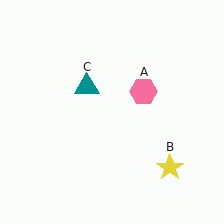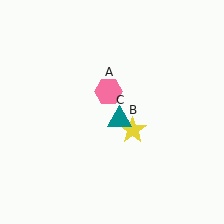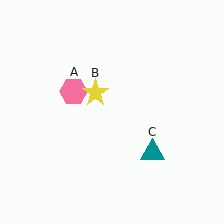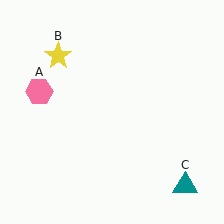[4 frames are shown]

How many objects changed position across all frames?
3 objects changed position: pink hexagon (object A), yellow star (object B), teal triangle (object C).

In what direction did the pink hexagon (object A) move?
The pink hexagon (object A) moved left.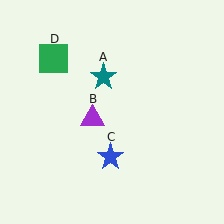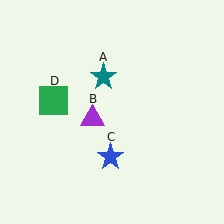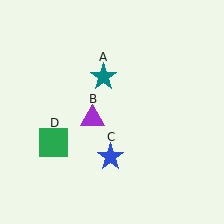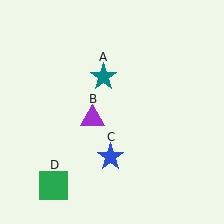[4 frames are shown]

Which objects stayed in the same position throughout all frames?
Teal star (object A) and purple triangle (object B) and blue star (object C) remained stationary.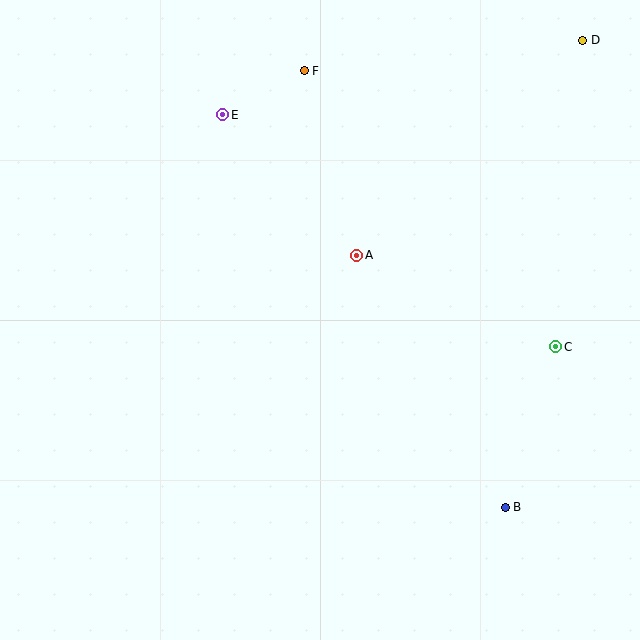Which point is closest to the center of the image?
Point A at (357, 255) is closest to the center.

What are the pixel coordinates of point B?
Point B is at (505, 507).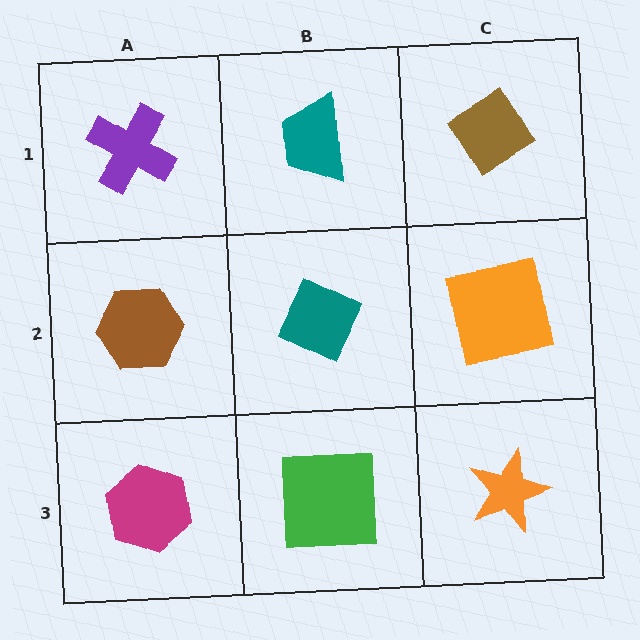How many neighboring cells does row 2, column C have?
3.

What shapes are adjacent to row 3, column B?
A teal diamond (row 2, column B), a magenta hexagon (row 3, column A), an orange star (row 3, column C).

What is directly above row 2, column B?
A teal trapezoid.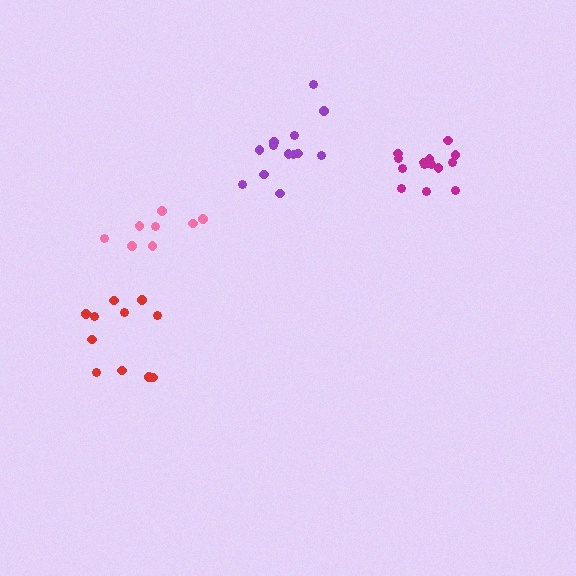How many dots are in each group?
Group 1: 14 dots, Group 2: 13 dots, Group 3: 11 dots, Group 4: 8 dots (46 total).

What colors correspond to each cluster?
The clusters are colored: magenta, purple, red, pink.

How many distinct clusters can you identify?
There are 4 distinct clusters.